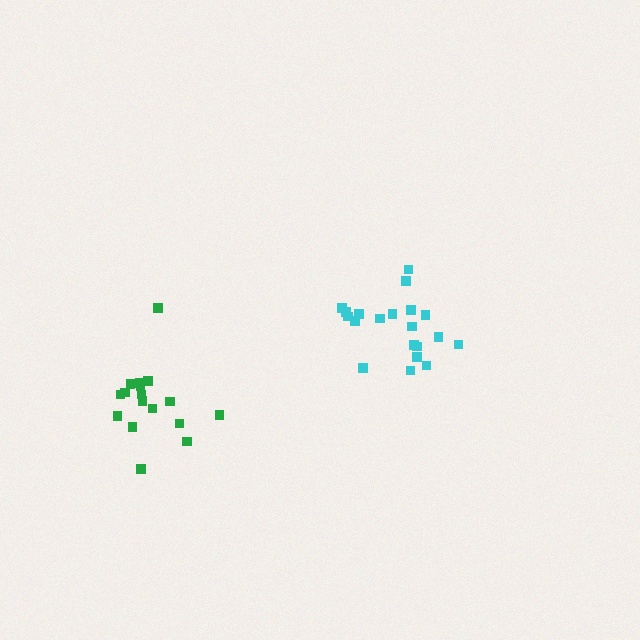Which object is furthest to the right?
The cyan cluster is rightmost.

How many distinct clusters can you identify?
There are 2 distinct clusters.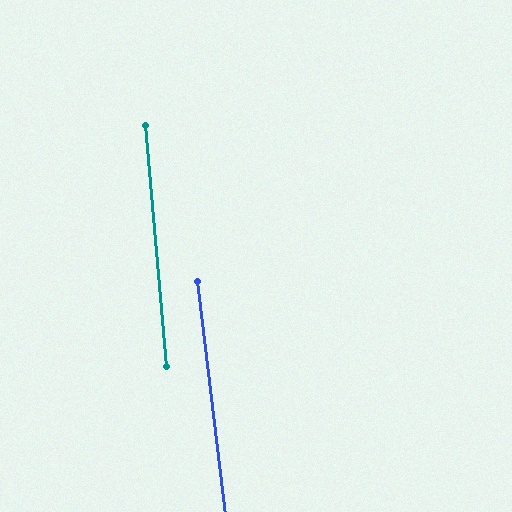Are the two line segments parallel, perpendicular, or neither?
Parallel — their directions differ by only 1.8°.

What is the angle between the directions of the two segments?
Approximately 2 degrees.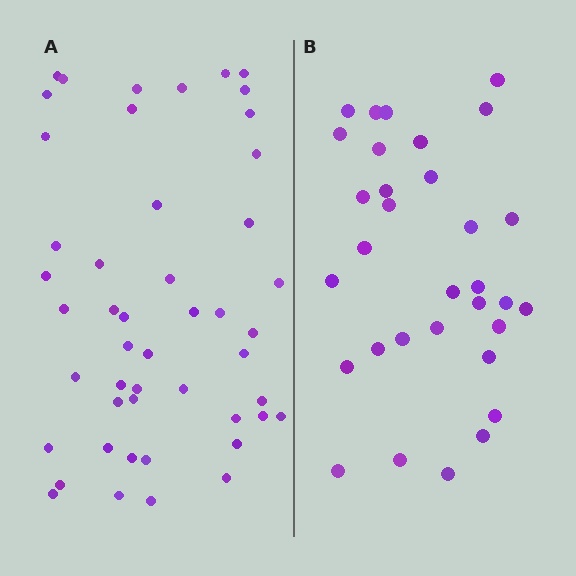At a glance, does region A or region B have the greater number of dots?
Region A (the left region) has more dots.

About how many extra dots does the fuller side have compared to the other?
Region A has approximately 15 more dots than region B.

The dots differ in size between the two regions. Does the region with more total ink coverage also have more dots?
No. Region B has more total ink coverage because its dots are larger, but region A actually contains more individual dots. Total area can be misleading — the number of items is what matters here.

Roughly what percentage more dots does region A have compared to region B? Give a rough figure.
About 50% more.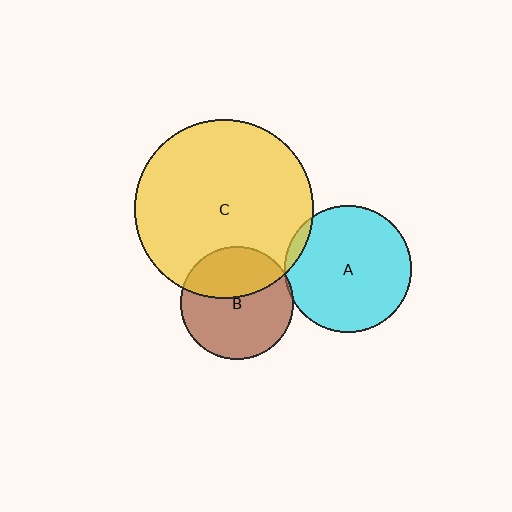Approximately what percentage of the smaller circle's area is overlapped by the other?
Approximately 5%.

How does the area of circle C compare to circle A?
Approximately 2.0 times.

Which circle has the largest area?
Circle C (yellow).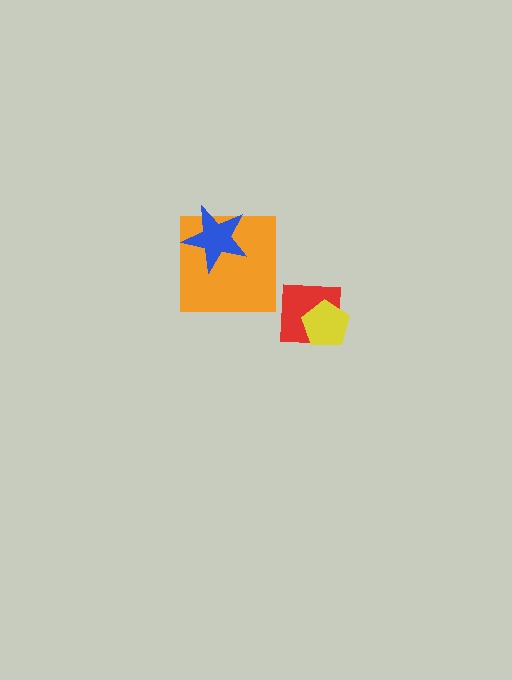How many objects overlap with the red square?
1 object overlaps with the red square.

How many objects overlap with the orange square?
1 object overlaps with the orange square.